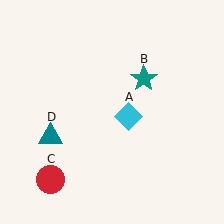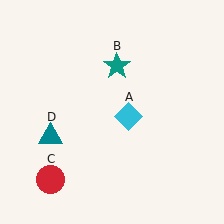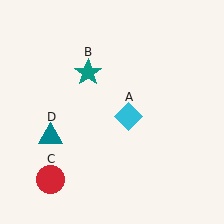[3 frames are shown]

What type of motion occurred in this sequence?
The teal star (object B) rotated counterclockwise around the center of the scene.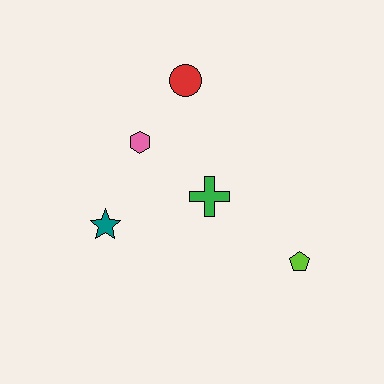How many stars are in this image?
There is 1 star.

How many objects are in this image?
There are 5 objects.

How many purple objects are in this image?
There are no purple objects.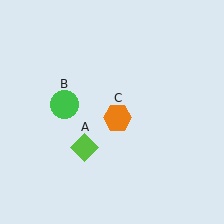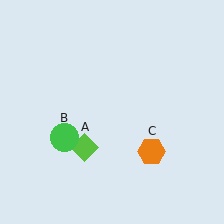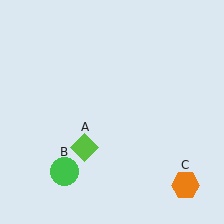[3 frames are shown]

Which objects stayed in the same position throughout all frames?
Lime diamond (object A) remained stationary.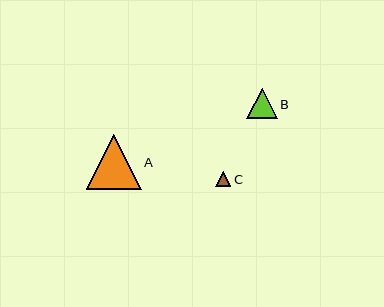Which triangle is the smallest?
Triangle C is the smallest with a size of approximately 15 pixels.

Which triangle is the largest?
Triangle A is the largest with a size of approximately 55 pixels.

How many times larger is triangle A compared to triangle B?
Triangle A is approximately 1.8 times the size of triangle B.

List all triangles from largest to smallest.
From largest to smallest: A, B, C.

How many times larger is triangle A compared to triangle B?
Triangle A is approximately 1.8 times the size of triangle B.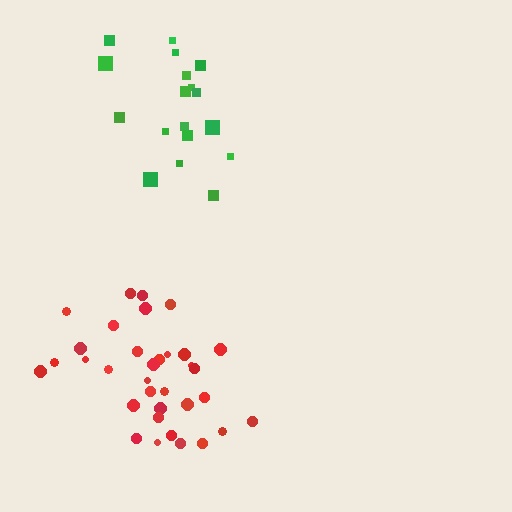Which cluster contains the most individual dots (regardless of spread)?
Red (34).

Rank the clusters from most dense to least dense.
red, green.